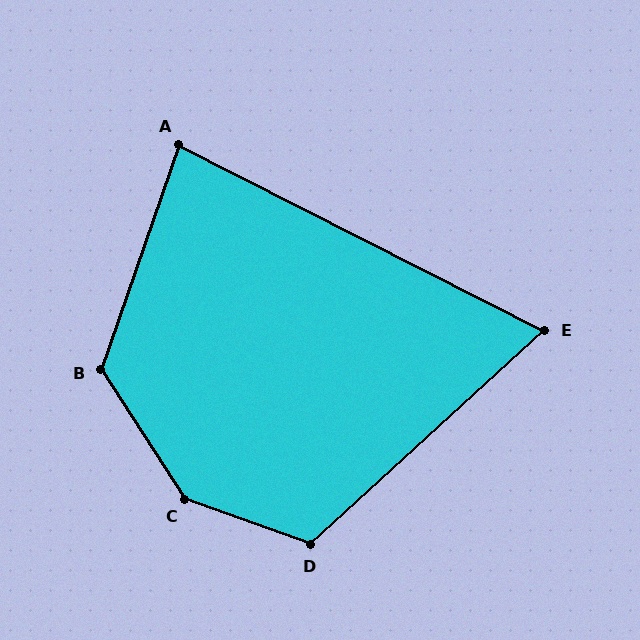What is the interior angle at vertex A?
Approximately 82 degrees (acute).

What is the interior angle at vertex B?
Approximately 128 degrees (obtuse).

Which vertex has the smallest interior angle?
E, at approximately 69 degrees.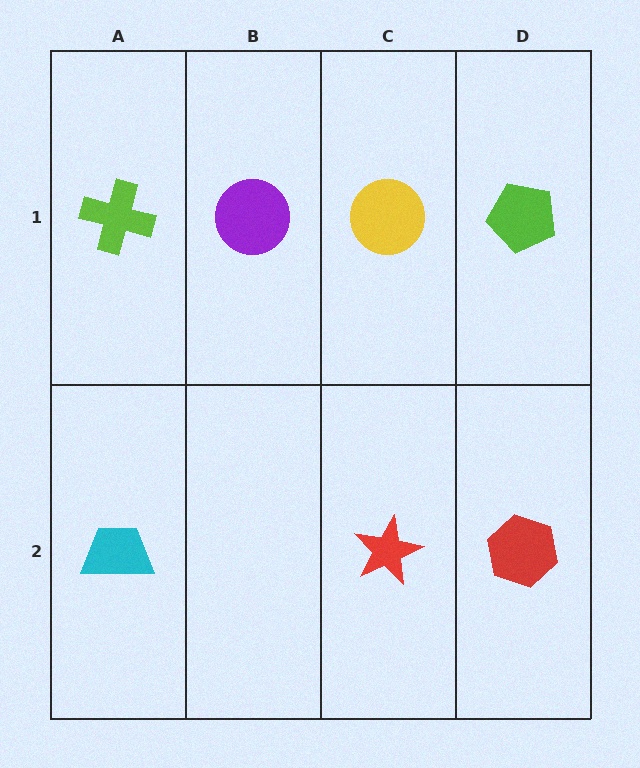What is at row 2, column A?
A cyan trapezoid.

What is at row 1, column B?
A purple circle.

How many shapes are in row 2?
3 shapes.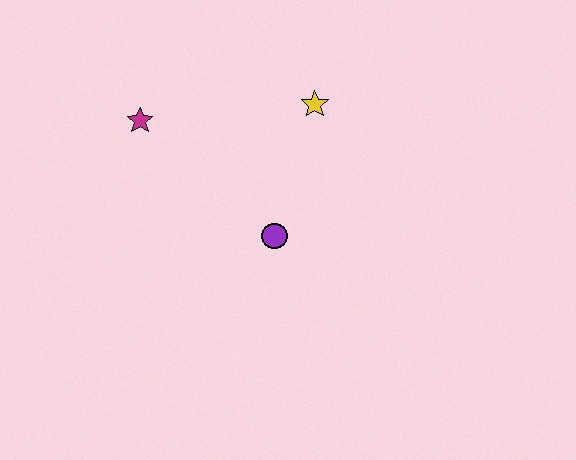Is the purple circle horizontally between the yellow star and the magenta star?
Yes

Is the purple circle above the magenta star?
No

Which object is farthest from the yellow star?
The magenta star is farthest from the yellow star.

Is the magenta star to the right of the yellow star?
No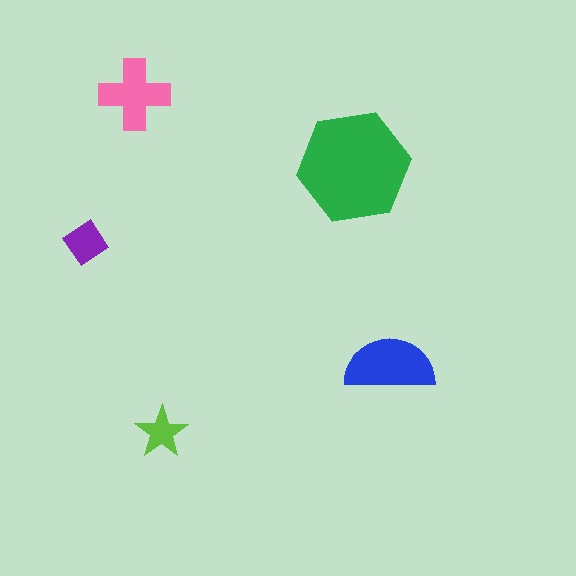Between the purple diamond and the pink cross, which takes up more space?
The pink cross.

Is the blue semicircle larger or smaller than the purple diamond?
Larger.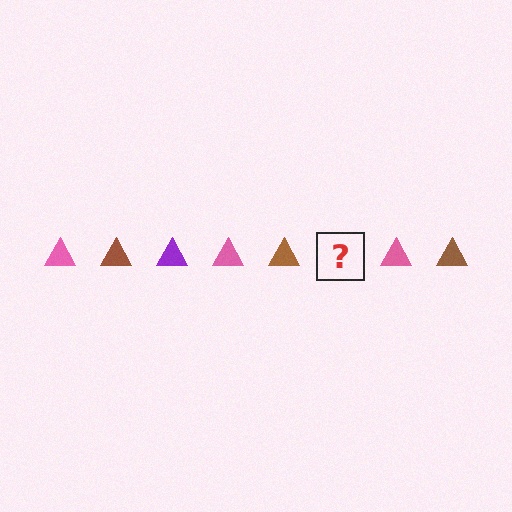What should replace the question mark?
The question mark should be replaced with a purple triangle.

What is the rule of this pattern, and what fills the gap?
The rule is that the pattern cycles through pink, brown, purple triangles. The gap should be filled with a purple triangle.